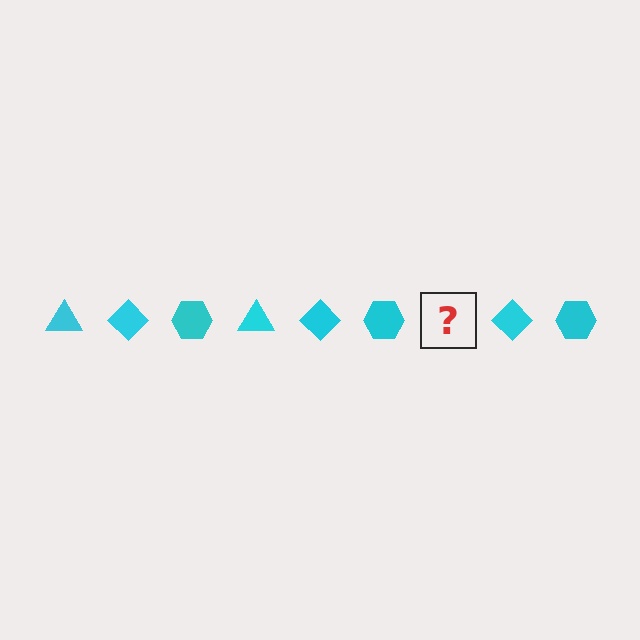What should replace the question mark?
The question mark should be replaced with a cyan triangle.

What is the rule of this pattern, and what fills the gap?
The rule is that the pattern cycles through triangle, diamond, hexagon shapes in cyan. The gap should be filled with a cyan triangle.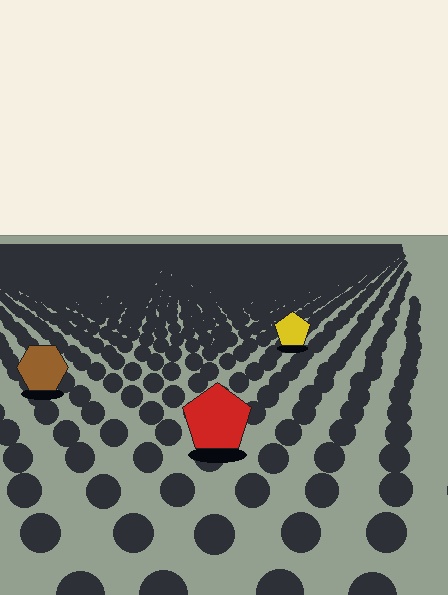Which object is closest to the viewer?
The red pentagon is closest. The texture marks near it are larger and more spread out.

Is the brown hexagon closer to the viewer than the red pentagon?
No. The red pentagon is closer — you can tell from the texture gradient: the ground texture is coarser near it.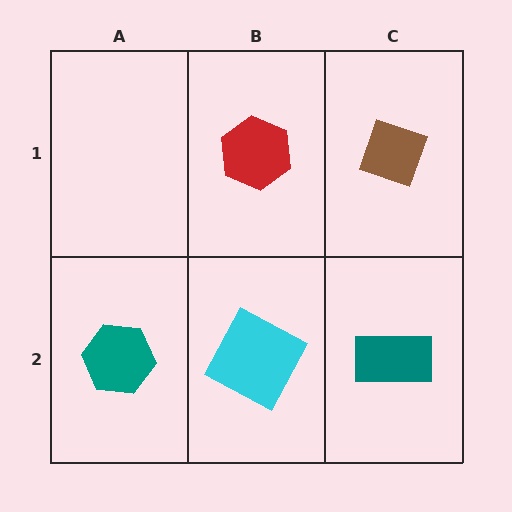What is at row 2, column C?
A teal rectangle.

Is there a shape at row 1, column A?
No, that cell is empty.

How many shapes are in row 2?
3 shapes.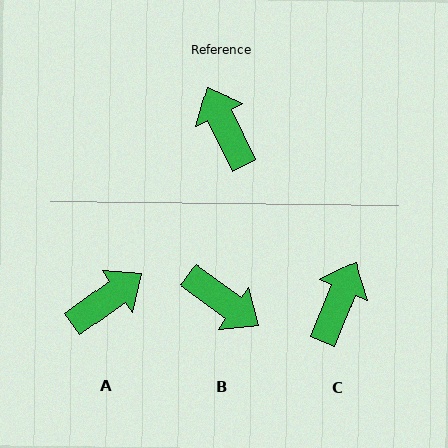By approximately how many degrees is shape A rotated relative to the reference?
Approximately 80 degrees clockwise.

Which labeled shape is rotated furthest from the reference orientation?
B, about 152 degrees away.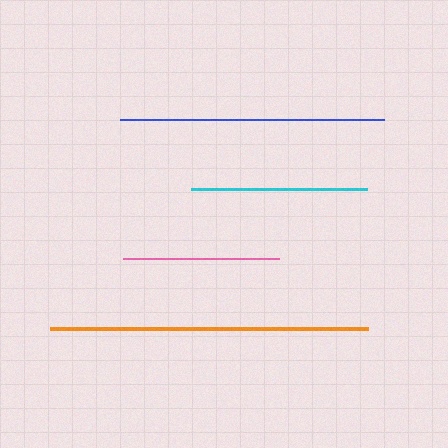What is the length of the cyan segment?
The cyan segment is approximately 176 pixels long.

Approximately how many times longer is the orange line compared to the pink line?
The orange line is approximately 2.0 times the length of the pink line.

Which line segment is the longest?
The orange line is the longest at approximately 318 pixels.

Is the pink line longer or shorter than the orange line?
The orange line is longer than the pink line.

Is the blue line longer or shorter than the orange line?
The orange line is longer than the blue line.